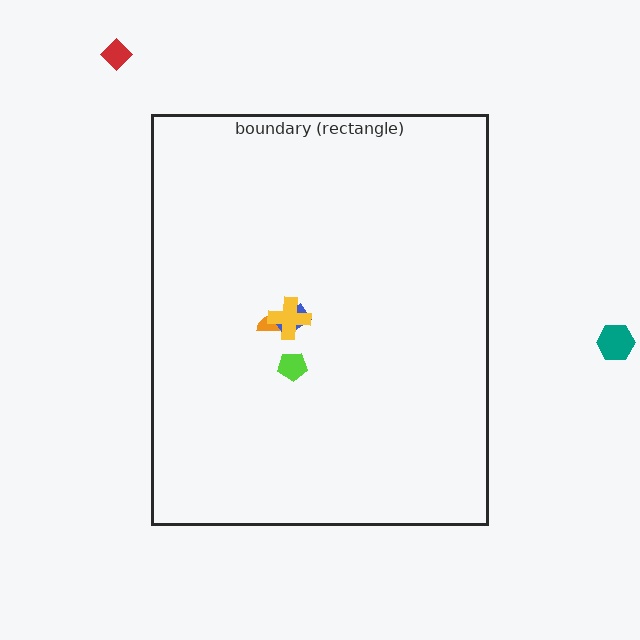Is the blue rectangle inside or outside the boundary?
Inside.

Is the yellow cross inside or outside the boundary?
Inside.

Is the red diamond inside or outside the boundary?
Outside.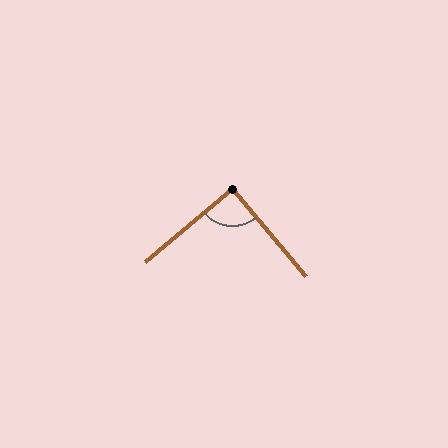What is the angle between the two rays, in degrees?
Approximately 90 degrees.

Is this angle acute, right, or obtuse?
It is approximately a right angle.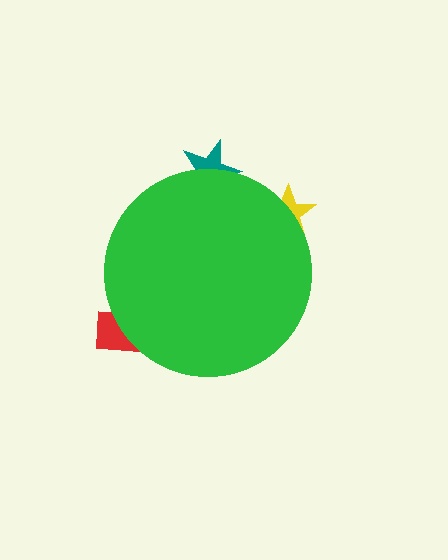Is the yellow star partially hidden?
Yes, the yellow star is partially hidden behind the green circle.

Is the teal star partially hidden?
Yes, the teal star is partially hidden behind the green circle.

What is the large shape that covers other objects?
A green circle.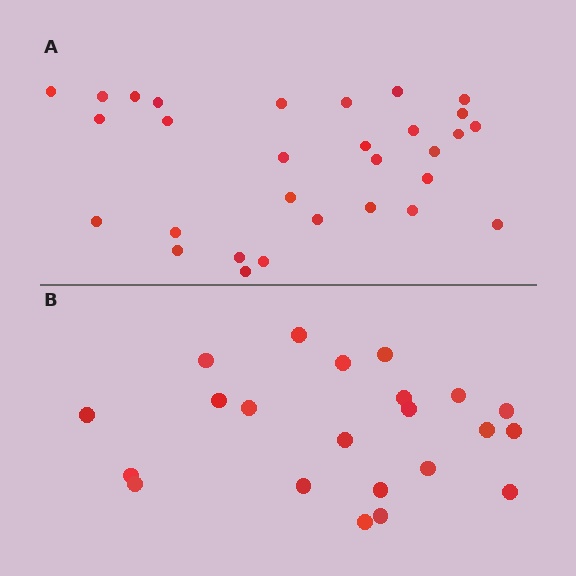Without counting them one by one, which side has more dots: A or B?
Region A (the top region) has more dots.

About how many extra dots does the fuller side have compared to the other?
Region A has roughly 8 or so more dots than region B.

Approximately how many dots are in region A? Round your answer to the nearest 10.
About 30 dots.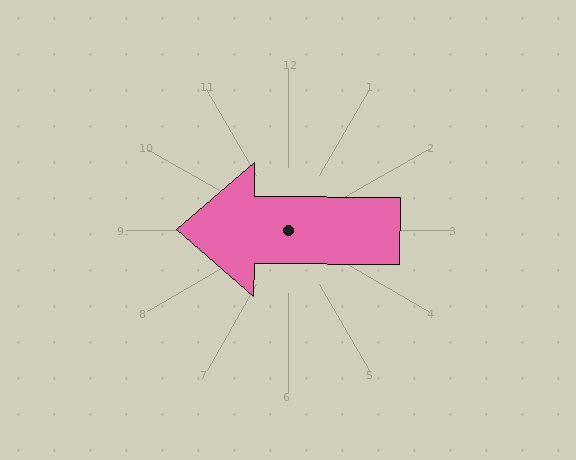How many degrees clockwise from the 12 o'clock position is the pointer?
Approximately 270 degrees.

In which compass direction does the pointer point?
West.